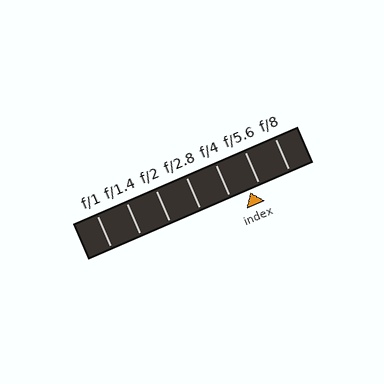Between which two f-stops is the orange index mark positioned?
The index mark is between f/4 and f/5.6.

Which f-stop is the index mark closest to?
The index mark is closest to f/5.6.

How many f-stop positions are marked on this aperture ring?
There are 7 f-stop positions marked.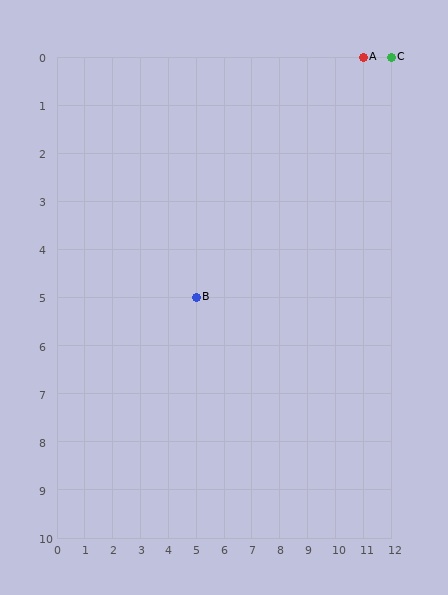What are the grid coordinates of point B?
Point B is at grid coordinates (5, 5).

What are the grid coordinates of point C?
Point C is at grid coordinates (12, 0).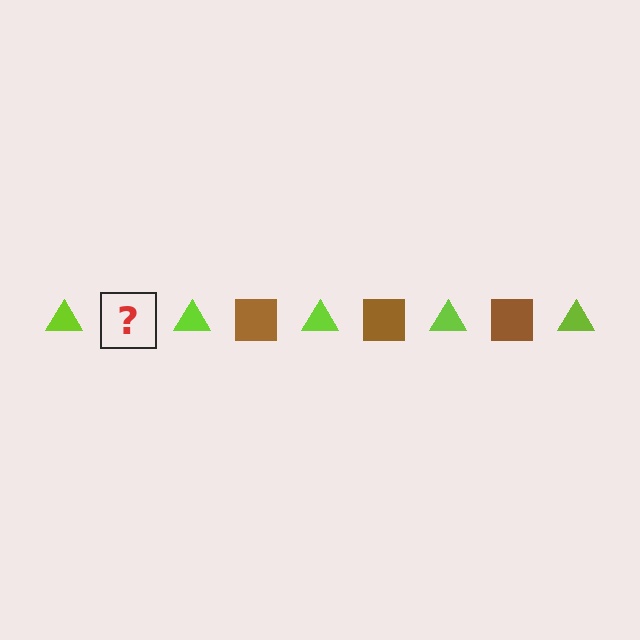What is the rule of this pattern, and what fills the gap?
The rule is that the pattern alternates between lime triangle and brown square. The gap should be filled with a brown square.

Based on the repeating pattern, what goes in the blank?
The blank should be a brown square.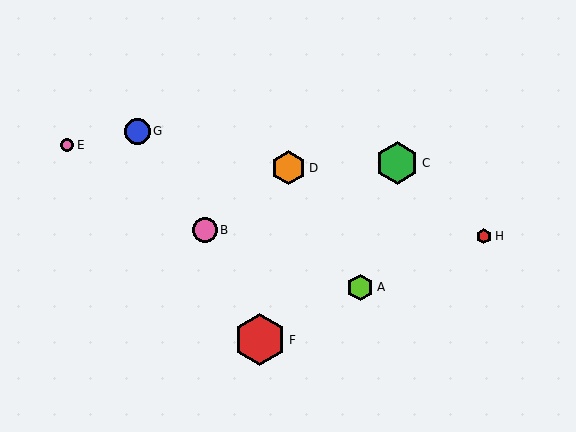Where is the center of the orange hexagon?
The center of the orange hexagon is at (289, 168).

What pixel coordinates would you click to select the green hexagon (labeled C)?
Click at (397, 163) to select the green hexagon C.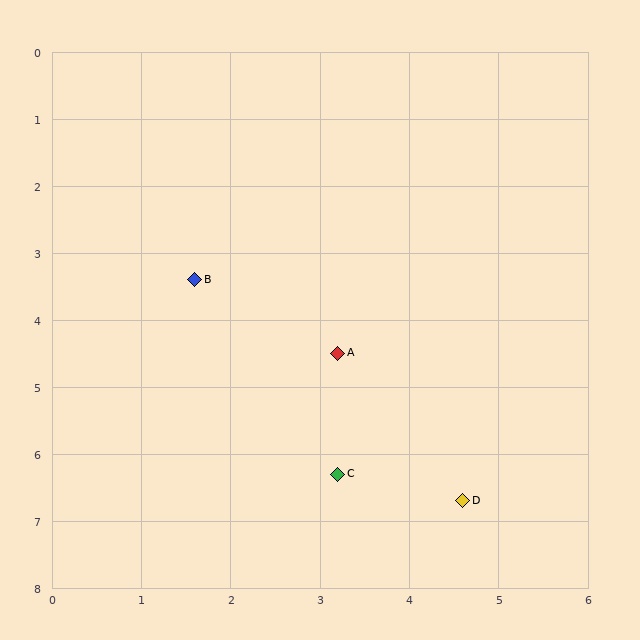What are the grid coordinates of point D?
Point D is at approximately (4.6, 6.7).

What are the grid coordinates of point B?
Point B is at approximately (1.6, 3.4).